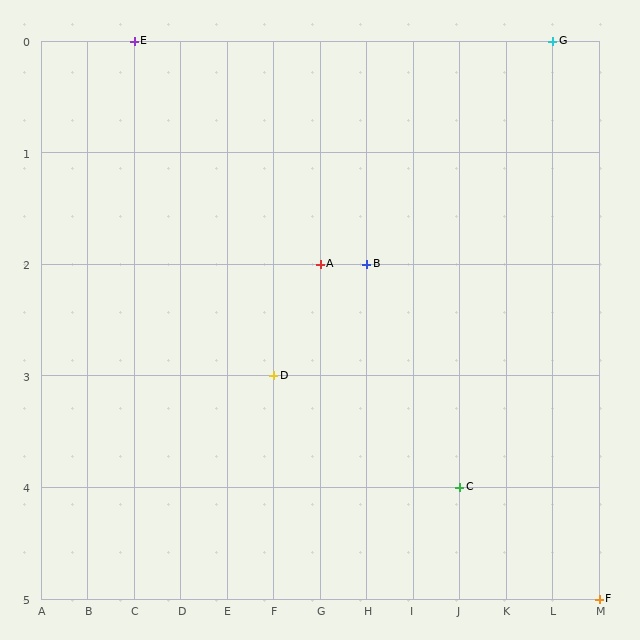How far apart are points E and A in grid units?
Points E and A are 4 columns and 2 rows apart (about 4.5 grid units diagonally).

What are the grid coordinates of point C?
Point C is at grid coordinates (J, 4).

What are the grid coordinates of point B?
Point B is at grid coordinates (H, 2).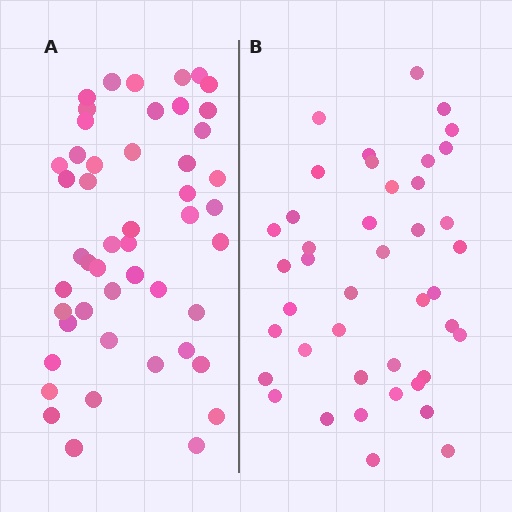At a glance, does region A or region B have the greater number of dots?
Region A (the left region) has more dots.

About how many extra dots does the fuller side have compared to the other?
Region A has roughly 8 or so more dots than region B.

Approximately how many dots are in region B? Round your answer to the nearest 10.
About 40 dots. (The exact count is 42, which rounds to 40.)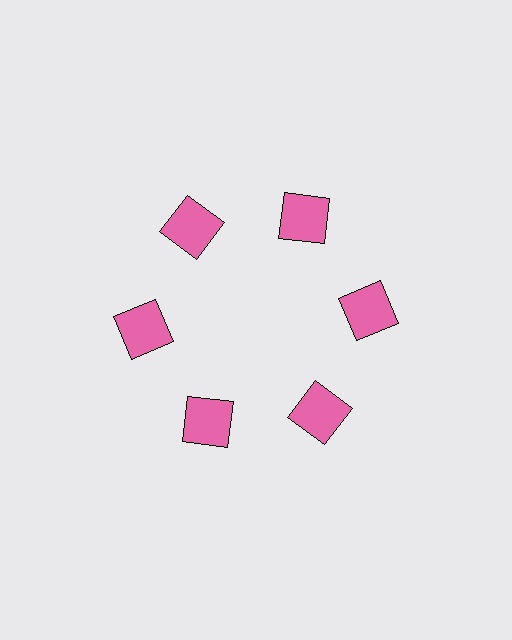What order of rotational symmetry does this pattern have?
This pattern has 6-fold rotational symmetry.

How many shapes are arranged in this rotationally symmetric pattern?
There are 6 shapes, arranged in 6 groups of 1.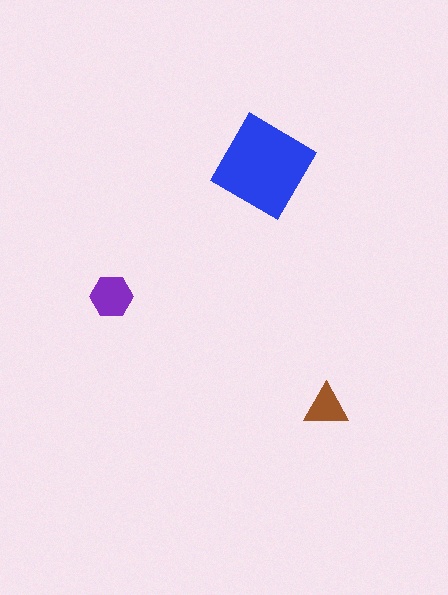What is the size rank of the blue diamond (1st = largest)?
1st.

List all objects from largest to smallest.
The blue diamond, the purple hexagon, the brown triangle.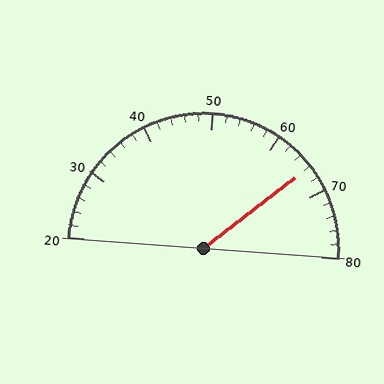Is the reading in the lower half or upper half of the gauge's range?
The reading is in the upper half of the range (20 to 80).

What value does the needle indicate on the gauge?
The needle indicates approximately 66.